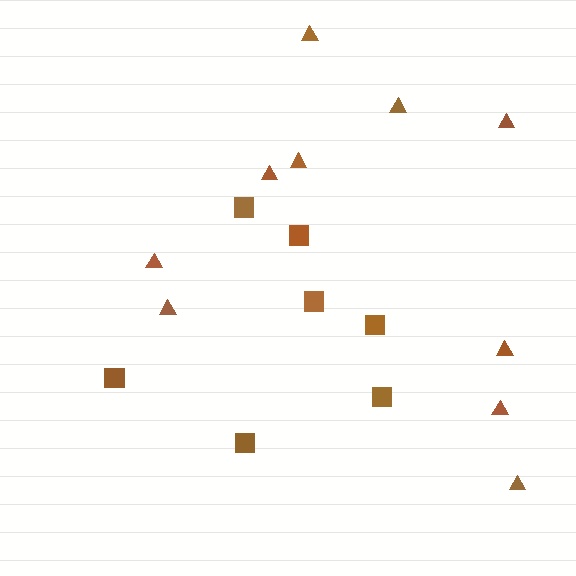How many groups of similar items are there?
There are 2 groups: one group of squares (7) and one group of triangles (10).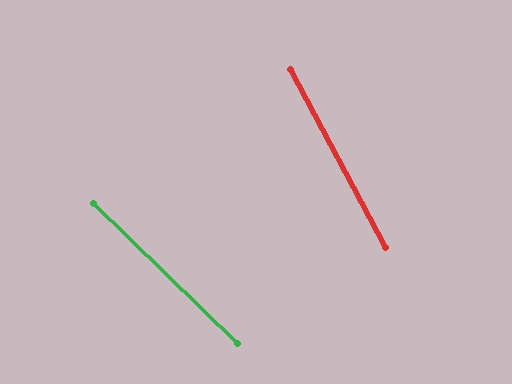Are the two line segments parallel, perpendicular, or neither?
Neither parallel nor perpendicular — they differ by about 18°.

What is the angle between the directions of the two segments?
Approximately 18 degrees.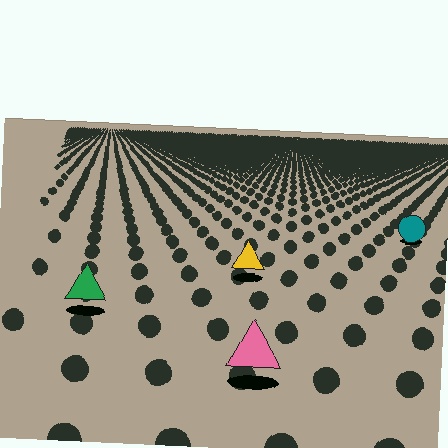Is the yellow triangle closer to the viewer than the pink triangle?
No. The pink triangle is closer — you can tell from the texture gradient: the ground texture is coarser near it.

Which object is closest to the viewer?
The pink triangle is closest. The texture marks near it are larger and more spread out.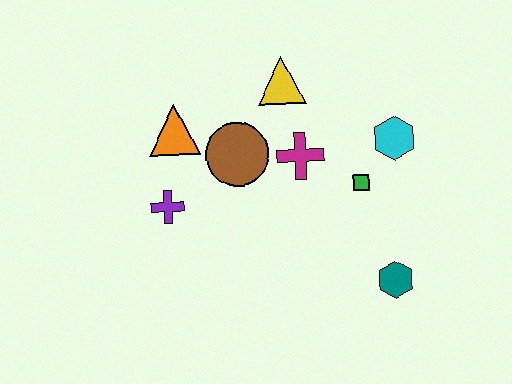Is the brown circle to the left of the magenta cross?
Yes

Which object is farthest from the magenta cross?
The teal hexagon is farthest from the magenta cross.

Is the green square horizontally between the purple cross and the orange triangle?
No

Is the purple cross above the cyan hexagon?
No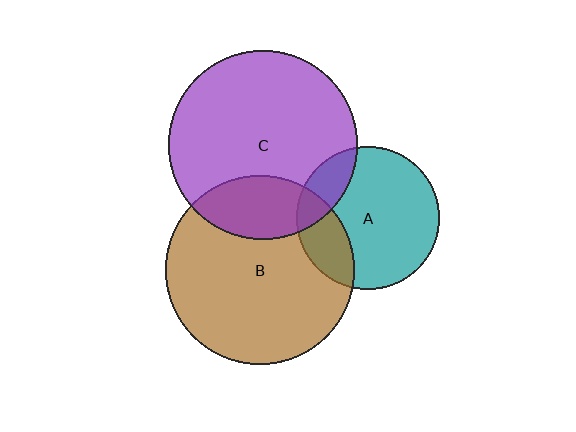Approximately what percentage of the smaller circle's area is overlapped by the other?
Approximately 15%.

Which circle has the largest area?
Circle C (purple).